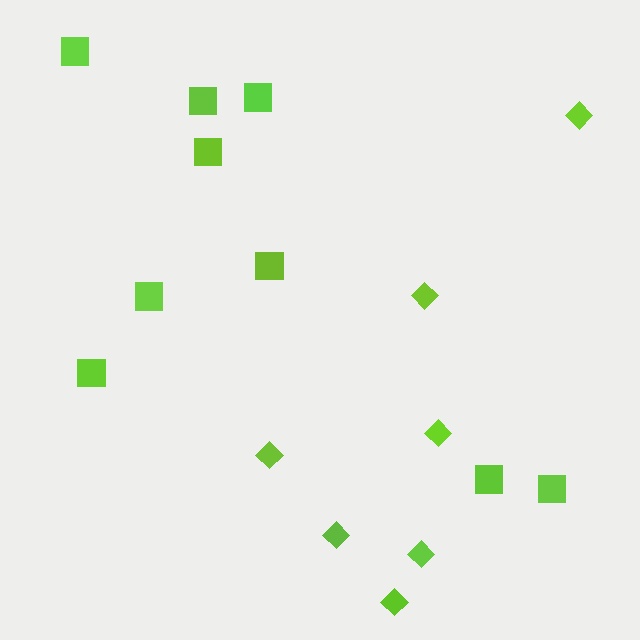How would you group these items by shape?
There are 2 groups: one group of squares (9) and one group of diamonds (7).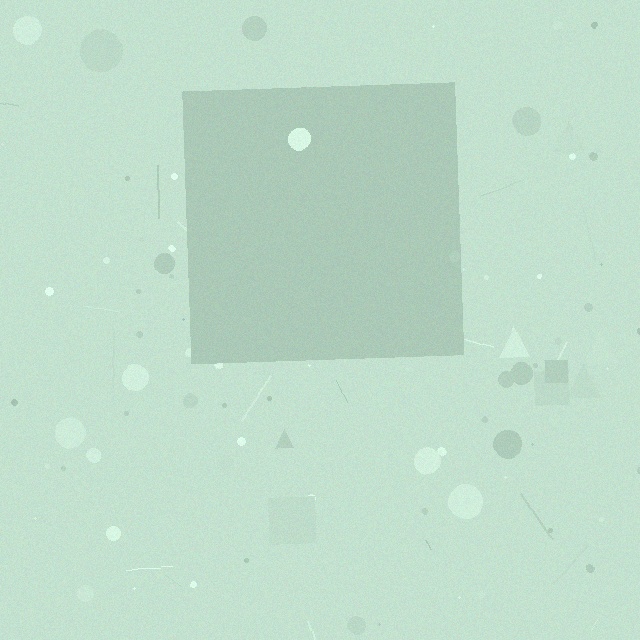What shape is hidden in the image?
A square is hidden in the image.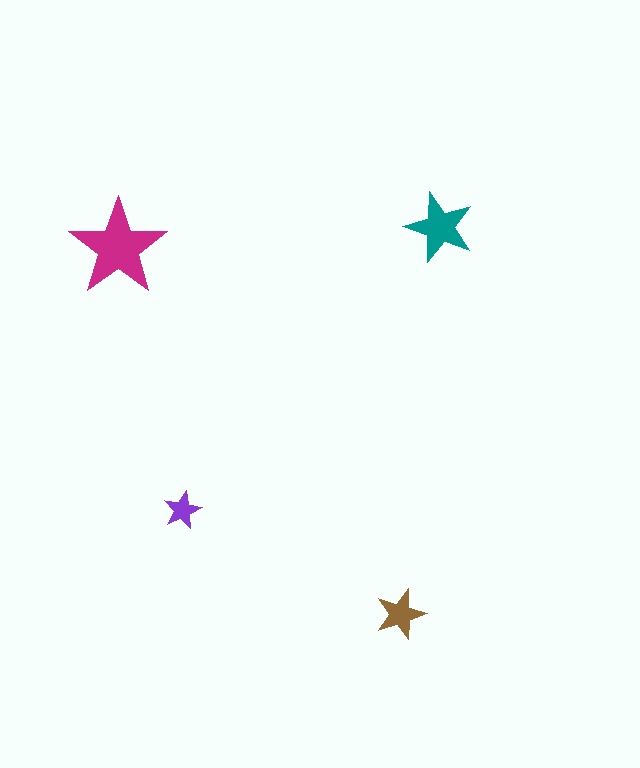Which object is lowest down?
The brown star is bottommost.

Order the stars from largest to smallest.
the magenta one, the teal one, the brown one, the purple one.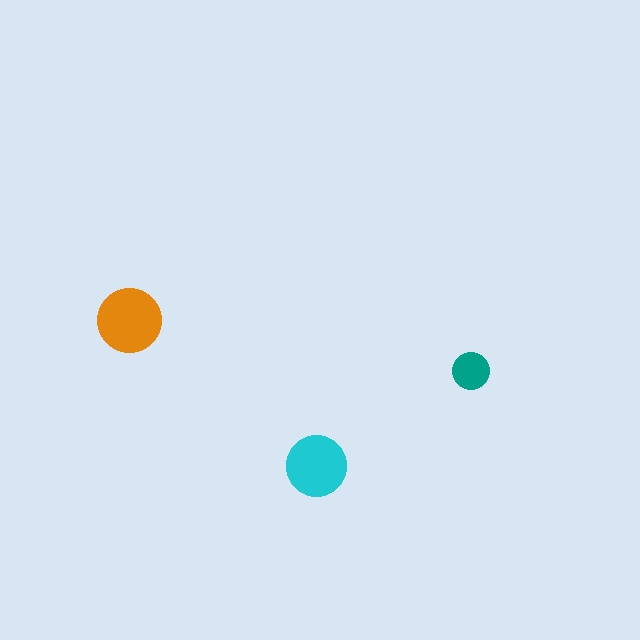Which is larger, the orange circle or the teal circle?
The orange one.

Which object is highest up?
The orange circle is topmost.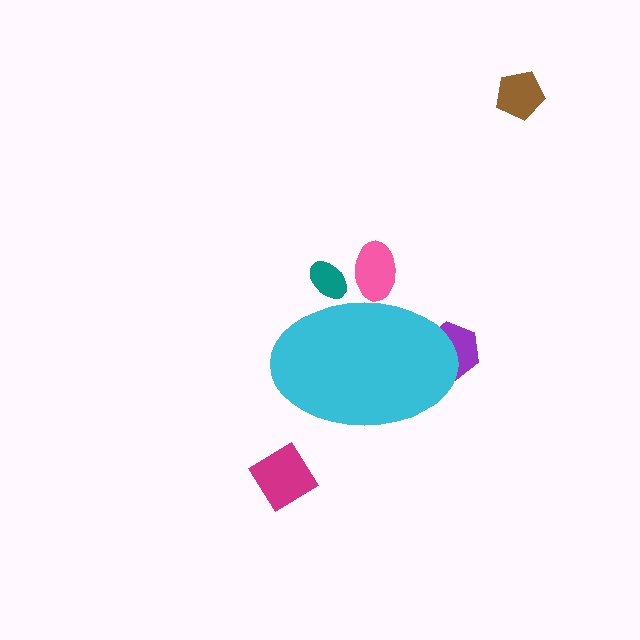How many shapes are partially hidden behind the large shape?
3 shapes are partially hidden.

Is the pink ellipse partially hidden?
Yes, the pink ellipse is partially hidden behind the cyan ellipse.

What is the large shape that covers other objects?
A cyan ellipse.